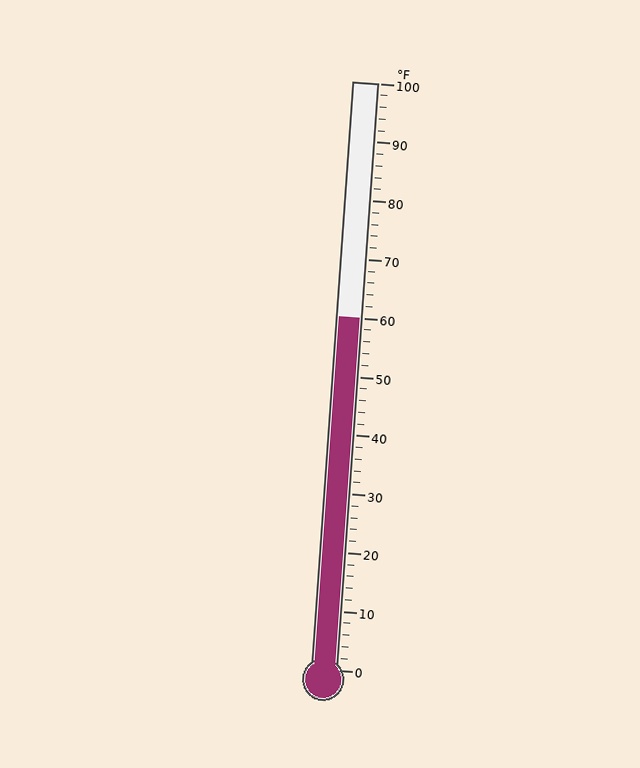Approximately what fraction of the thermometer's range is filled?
The thermometer is filled to approximately 60% of its range.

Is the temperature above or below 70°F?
The temperature is below 70°F.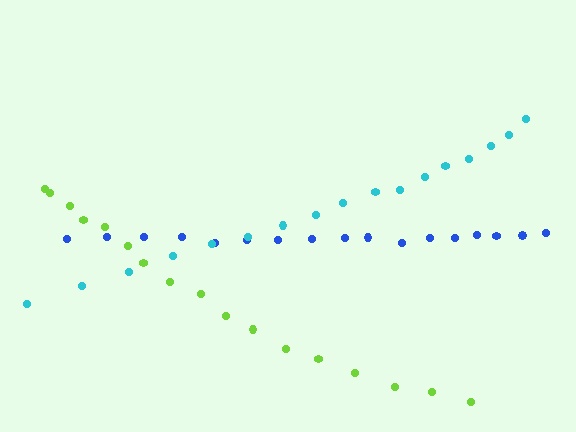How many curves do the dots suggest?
There are 3 distinct paths.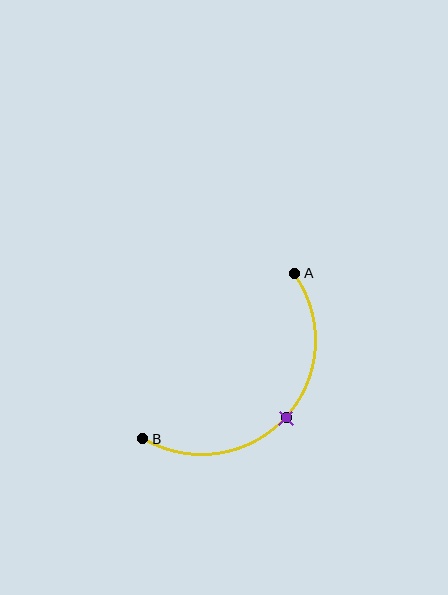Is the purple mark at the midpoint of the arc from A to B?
Yes. The purple mark lies on the arc at equal arc-length from both A and B — it is the arc midpoint.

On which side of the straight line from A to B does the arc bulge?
The arc bulges below and to the right of the straight line connecting A and B.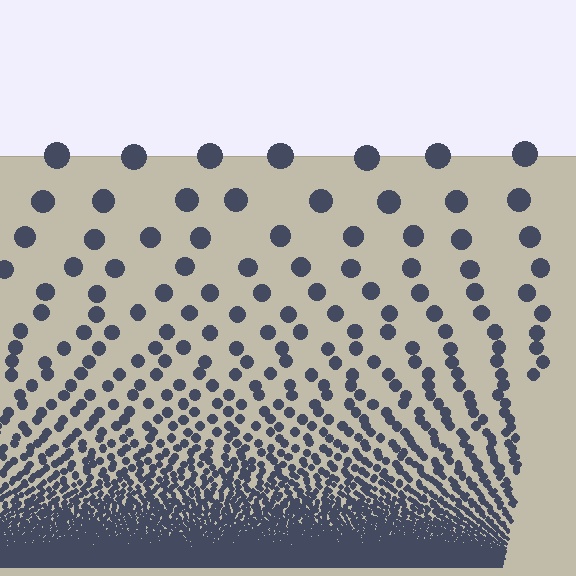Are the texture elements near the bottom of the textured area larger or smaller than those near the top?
Smaller. The gradient is inverted — elements near the bottom are smaller and denser.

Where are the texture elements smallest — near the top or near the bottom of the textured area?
Near the bottom.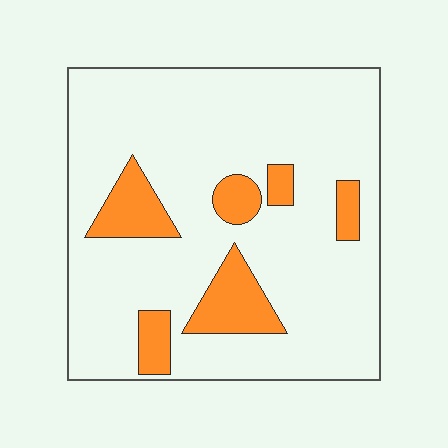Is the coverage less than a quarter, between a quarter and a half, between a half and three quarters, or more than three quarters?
Less than a quarter.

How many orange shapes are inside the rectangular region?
6.